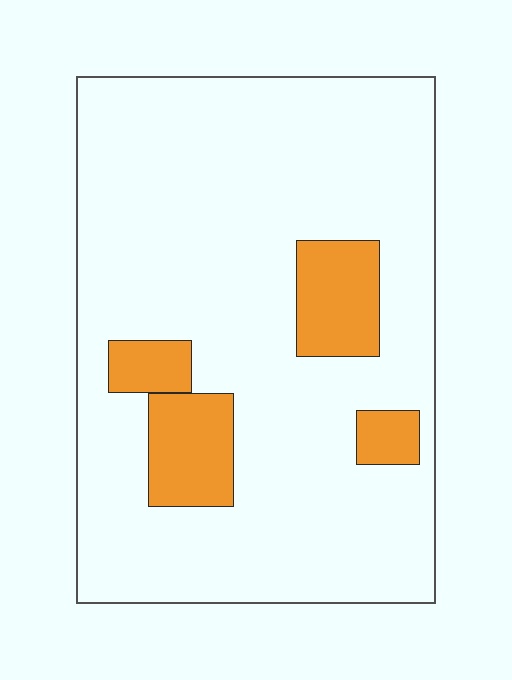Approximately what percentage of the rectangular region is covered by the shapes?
Approximately 15%.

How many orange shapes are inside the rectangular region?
4.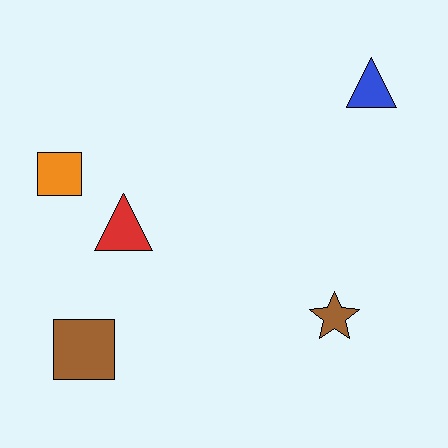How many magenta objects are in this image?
There are no magenta objects.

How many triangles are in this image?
There are 2 triangles.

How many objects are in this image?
There are 5 objects.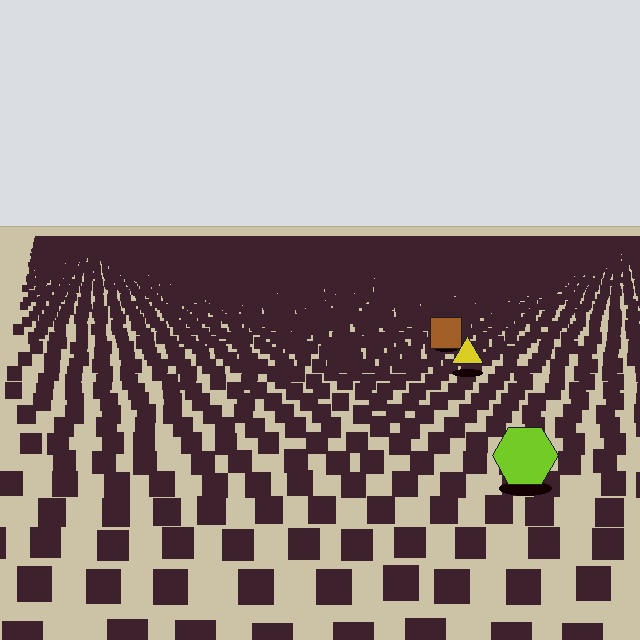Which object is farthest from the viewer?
The brown square is farthest from the viewer. It appears smaller and the ground texture around it is denser.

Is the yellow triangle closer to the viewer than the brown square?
Yes. The yellow triangle is closer — you can tell from the texture gradient: the ground texture is coarser near it.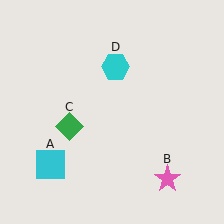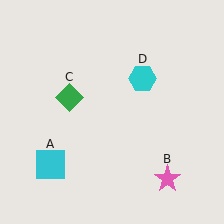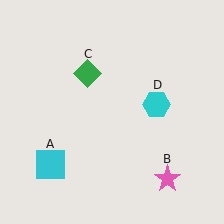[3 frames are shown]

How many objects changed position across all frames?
2 objects changed position: green diamond (object C), cyan hexagon (object D).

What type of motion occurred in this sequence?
The green diamond (object C), cyan hexagon (object D) rotated clockwise around the center of the scene.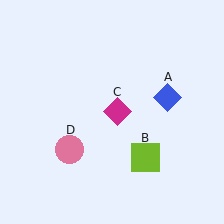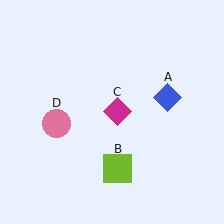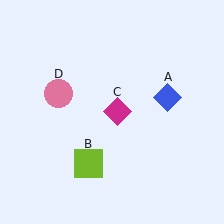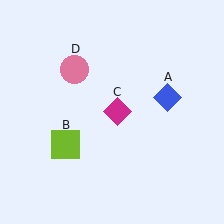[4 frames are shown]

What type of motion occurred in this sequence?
The lime square (object B), pink circle (object D) rotated clockwise around the center of the scene.